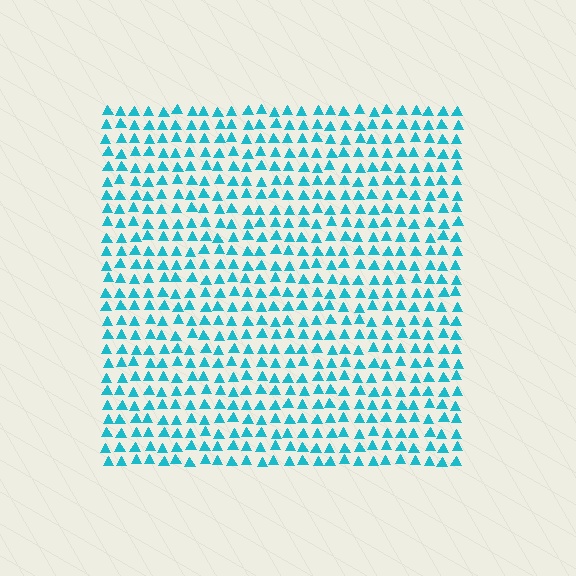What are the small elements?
The small elements are triangles.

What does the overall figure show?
The overall figure shows a square.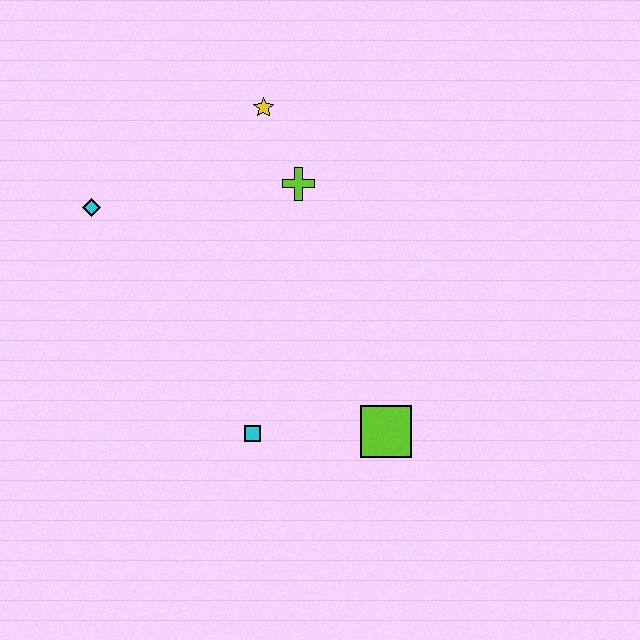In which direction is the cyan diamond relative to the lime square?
The cyan diamond is to the left of the lime square.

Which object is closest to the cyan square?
The lime square is closest to the cyan square.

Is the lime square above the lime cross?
No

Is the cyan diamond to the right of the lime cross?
No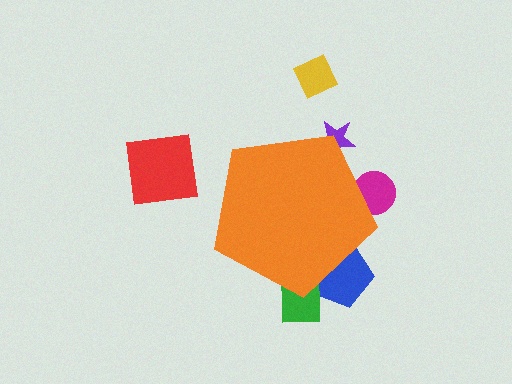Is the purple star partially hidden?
Yes, the purple star is partially hidden behind the orange pentagon.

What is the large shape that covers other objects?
An orange pentagon.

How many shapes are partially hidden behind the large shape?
4 shapes are partially hidden.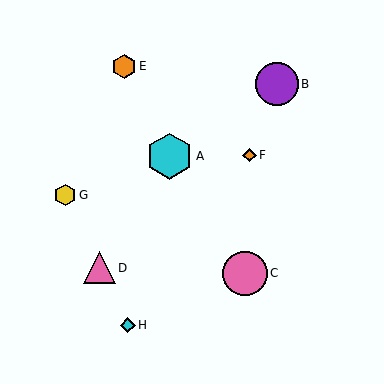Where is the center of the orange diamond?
The center of the orange diamond is at (250, 155).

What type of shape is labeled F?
Shape F is an orange diamond.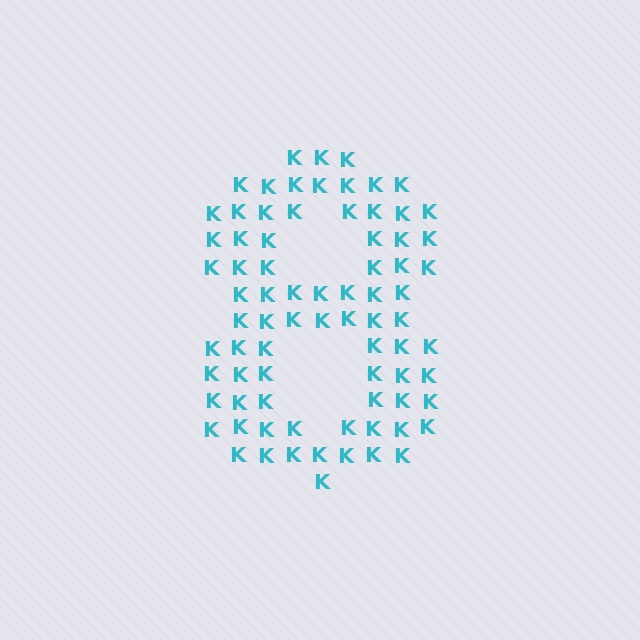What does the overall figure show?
The overall figure shows the digit 8.